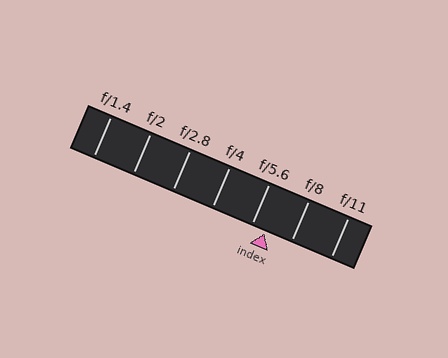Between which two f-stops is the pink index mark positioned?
The index mark is between f/5.6 and f/8.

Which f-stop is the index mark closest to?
The index mark is closest to f/5.6.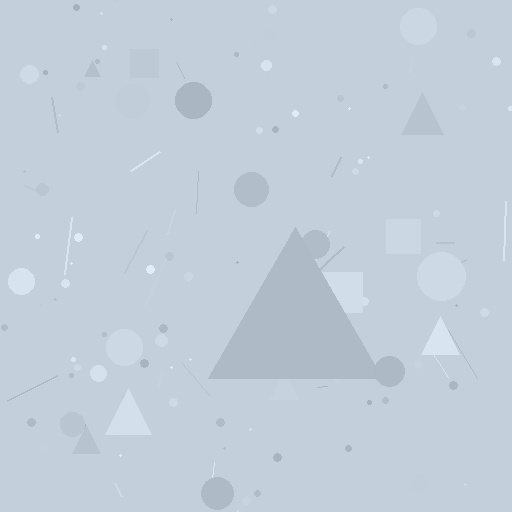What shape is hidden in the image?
A triangle is hidden in the image.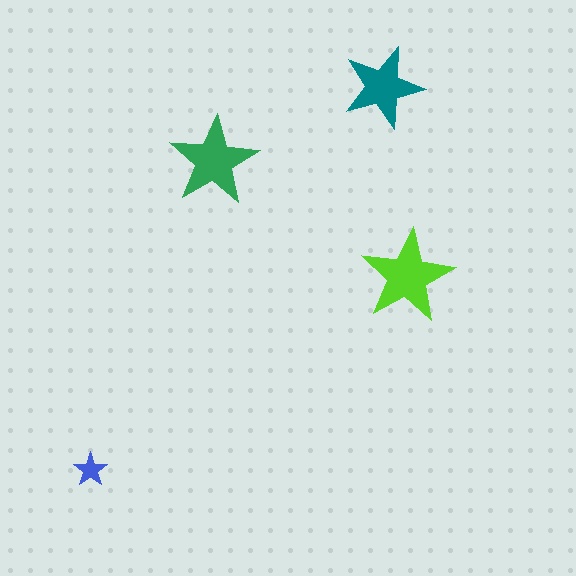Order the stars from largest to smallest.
the lime one, the green one, the teal one, the blue one.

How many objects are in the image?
There are 4 objects in the image.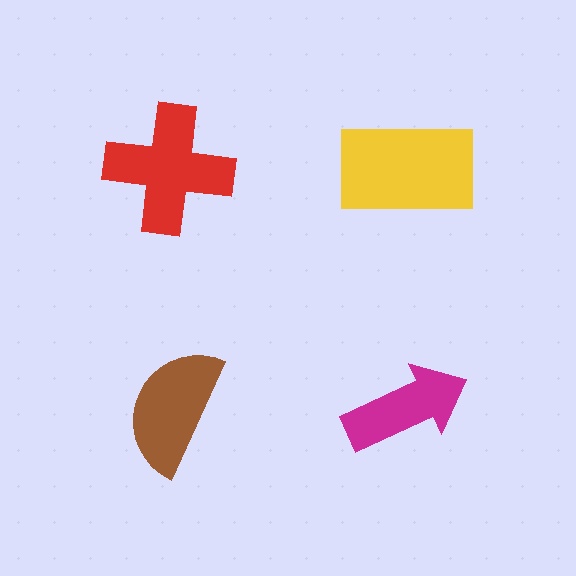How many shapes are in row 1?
2 shapes.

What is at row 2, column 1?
A brown semicircle.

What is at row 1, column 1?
A red cross.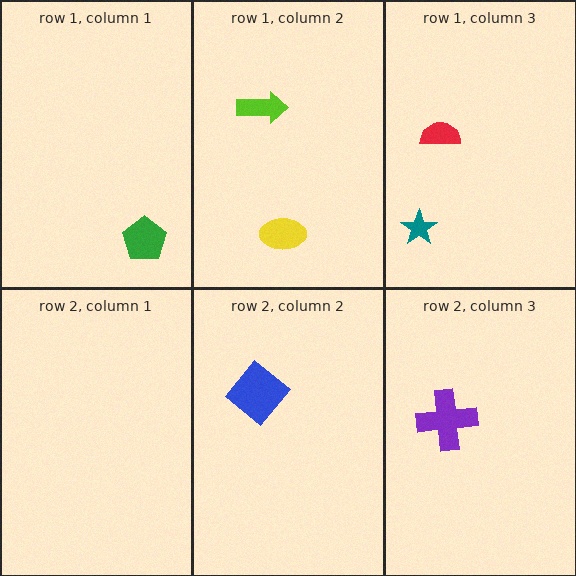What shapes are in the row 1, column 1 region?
The green pentagon.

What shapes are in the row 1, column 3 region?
The red semicircle, the teal star.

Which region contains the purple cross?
The row 2, column 3 region.